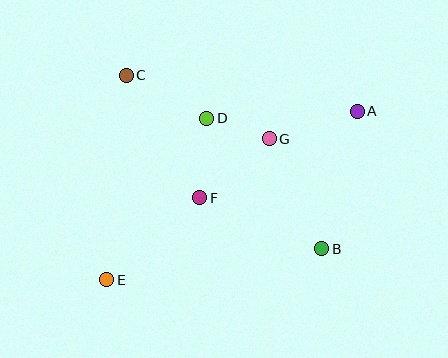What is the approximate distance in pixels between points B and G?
The distance between B and G is approximately 122 pixels.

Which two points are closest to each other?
Points D and G are closest to each other.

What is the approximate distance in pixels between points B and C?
The distance between B and C is approximately 262 pixels.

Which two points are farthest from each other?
Points A and E are farthest from each other.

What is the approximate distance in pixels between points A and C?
The distance between A and C is approximately 234 pixels.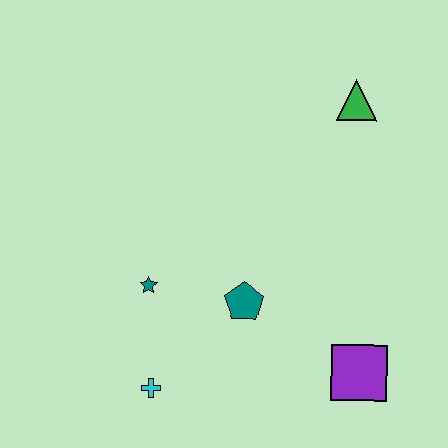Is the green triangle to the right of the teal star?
Yes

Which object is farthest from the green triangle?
The cyan cross is farthest from the green triangle.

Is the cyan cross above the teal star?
No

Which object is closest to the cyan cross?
The teal star is closest to the cyan cross.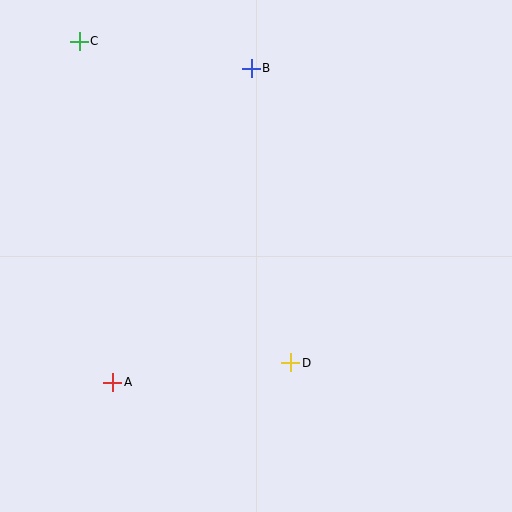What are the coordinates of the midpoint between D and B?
The midpoint between D and B is at (271, 216).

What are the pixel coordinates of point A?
Point A is at (113, 382).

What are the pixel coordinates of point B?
Point B is at (251, 68).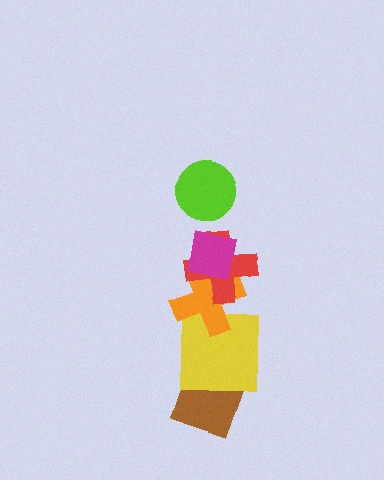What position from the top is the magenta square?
The magenta square is 2nd from the top.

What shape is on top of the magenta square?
The lime circle is on top of the magenta square.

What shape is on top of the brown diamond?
The yellow square is on top of the brown diamond.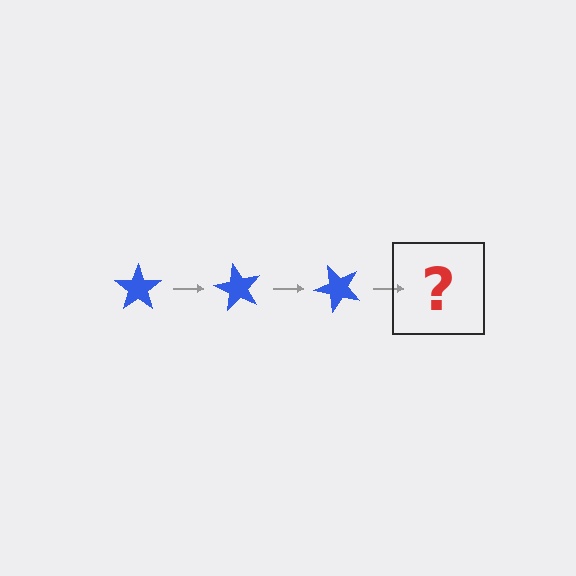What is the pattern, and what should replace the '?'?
The pattern is that the star rotates 60 degrees each step. The '?' should be a blue star rotated 180 degrees.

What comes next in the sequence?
The next element should be a blue star rotated 180 degrees.